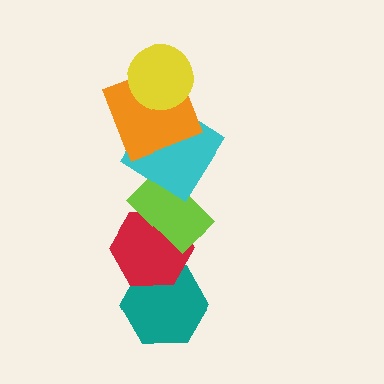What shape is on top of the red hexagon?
The lime rectangle is on top of the red hexagon.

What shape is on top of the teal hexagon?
The red hexagon is on top of the teal hexagon.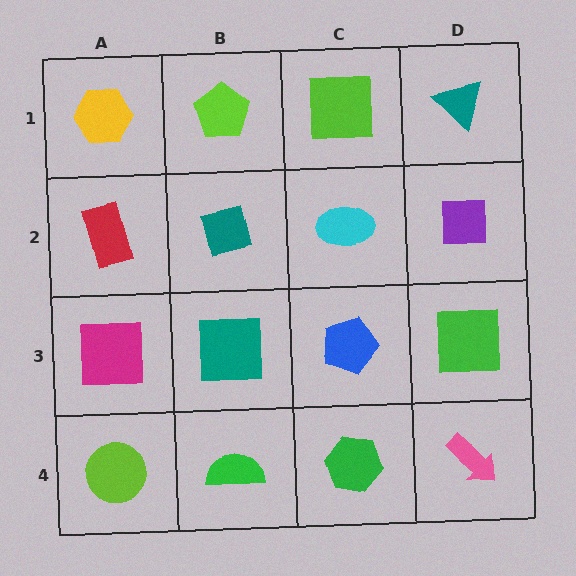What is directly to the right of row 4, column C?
A pink arrow.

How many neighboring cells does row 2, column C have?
4.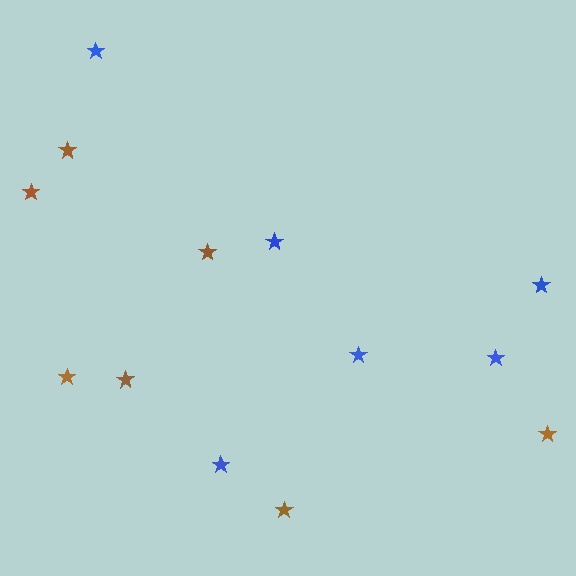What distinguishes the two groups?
There are 2 groups: one group of blue stars (6) and one group of brown stars (7).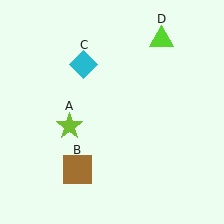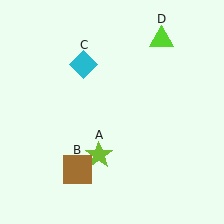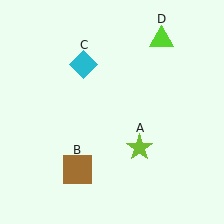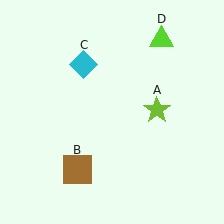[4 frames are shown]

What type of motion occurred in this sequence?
The lime star (object A) rotated counterclockwise around the center of the scene.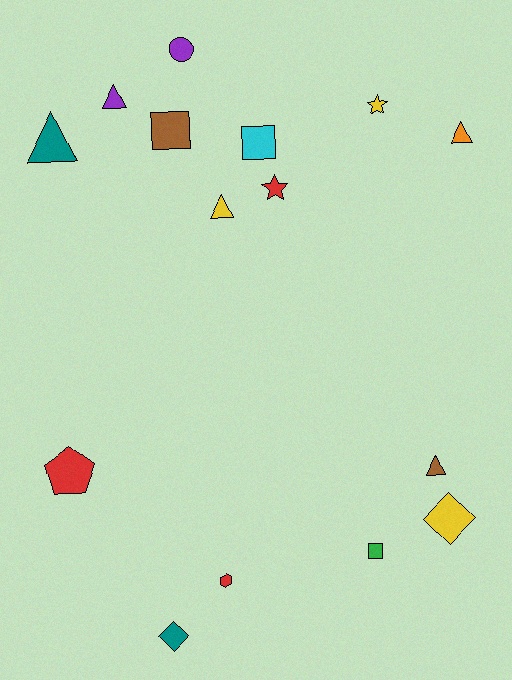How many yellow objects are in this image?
There are 3 yellow objects.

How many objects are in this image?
There are 15 objects.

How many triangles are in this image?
There are 5 triangles.